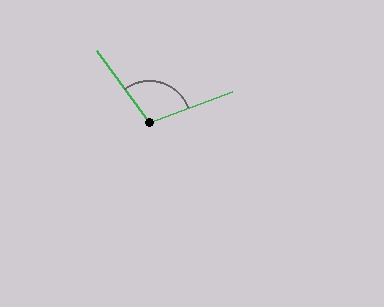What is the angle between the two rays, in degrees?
Approximately 106 degrees.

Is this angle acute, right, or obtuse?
It is obtuse.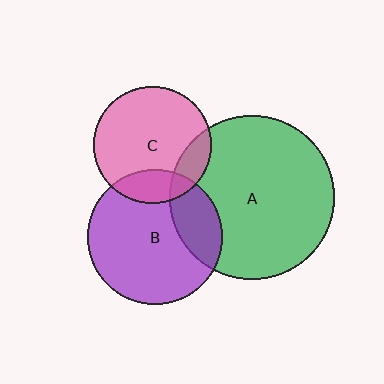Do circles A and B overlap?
Yes.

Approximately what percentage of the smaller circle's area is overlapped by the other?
Approximately 25%.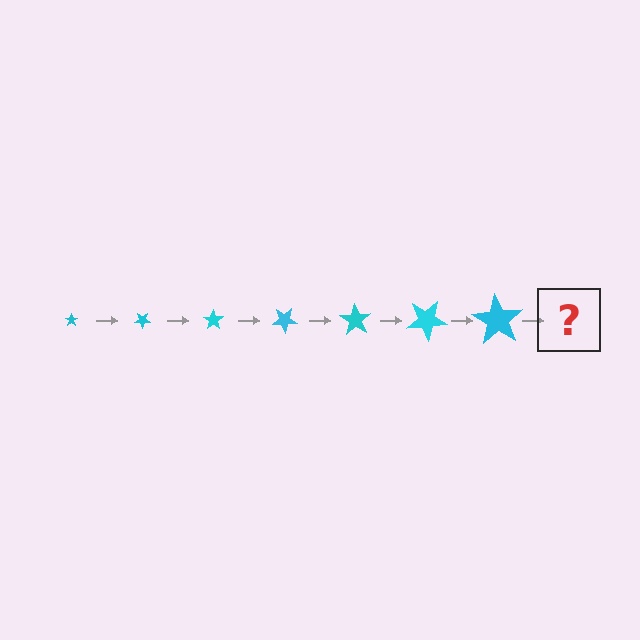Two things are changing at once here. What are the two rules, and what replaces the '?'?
The two rules are that the star grows larger each step and it rotates 35 degrees each step. The '?' should be a star, larger than the previous one and rotated 245 degrees from the start.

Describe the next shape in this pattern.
It should be a star, larger than the previous one and rotated 245 degrees from the start.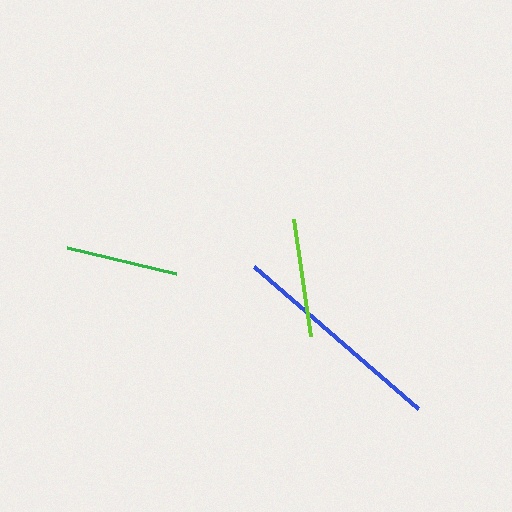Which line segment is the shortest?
The green line is the shortest at approximately 112 pixels.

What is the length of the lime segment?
The lime segment is approximately 119 pixels long.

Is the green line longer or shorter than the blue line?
The blue line is longer than the green line.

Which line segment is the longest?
The blue line is the longest at approximately 217 pixels.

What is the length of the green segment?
The green segment is approximately 112 pixels long.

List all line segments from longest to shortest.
From longest to shortest: blue, lime, green.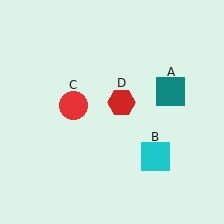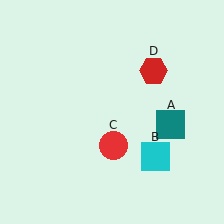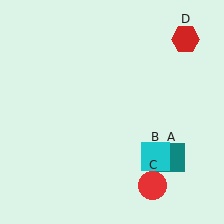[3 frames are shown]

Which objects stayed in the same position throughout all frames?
Cyan square (object B) remained stationary.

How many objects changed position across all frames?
3 objects changed position: teal square (object A), red circle (object C), red hexagon (object D).